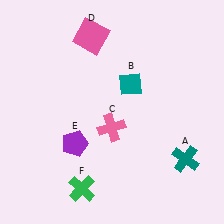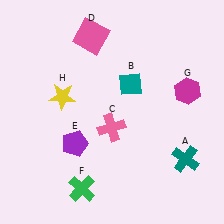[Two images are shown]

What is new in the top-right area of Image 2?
A magenta hexagon (G) was added in the top-right area of Image 2.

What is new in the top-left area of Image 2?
A yellow star (H) was added in the top-left area of Image 2.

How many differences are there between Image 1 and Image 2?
There are 2 differences between the two images.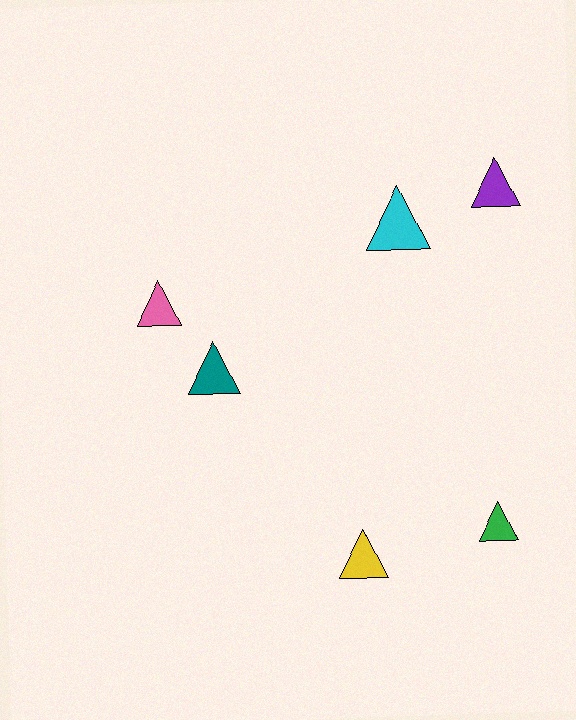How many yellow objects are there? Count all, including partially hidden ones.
There is 1 yellow object.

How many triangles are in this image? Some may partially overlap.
There are 6 triangles.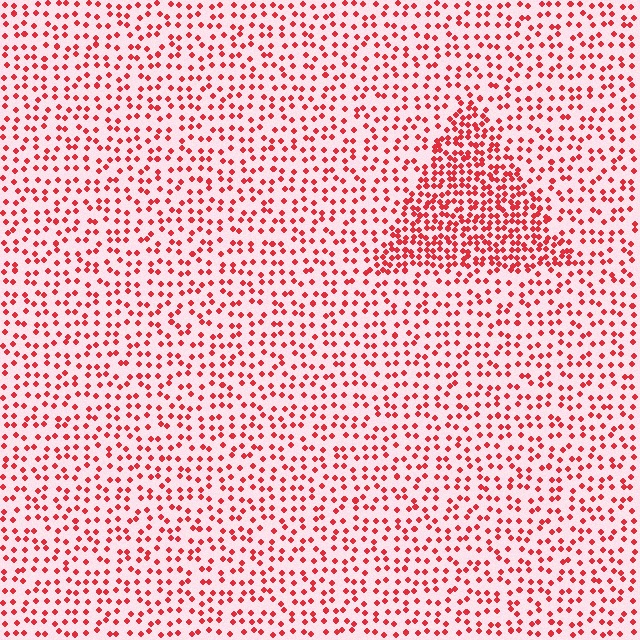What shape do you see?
I see a triangle.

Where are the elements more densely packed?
The elements are more densely packed inside the triangle boundary.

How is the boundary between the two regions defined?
The boundary is defined by a change in element density (approximately 2.1x ratio). All elements are the same color, size, and shape.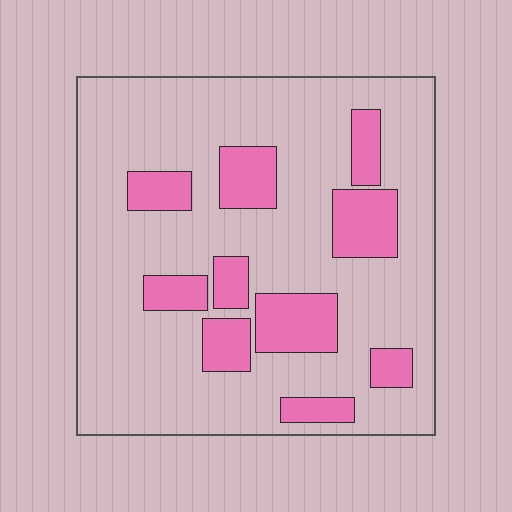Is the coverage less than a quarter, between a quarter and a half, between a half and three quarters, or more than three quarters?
Less than a quarter.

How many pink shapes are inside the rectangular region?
10.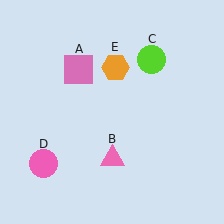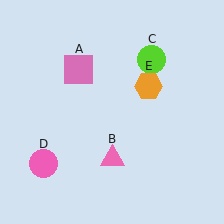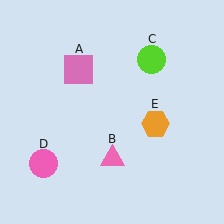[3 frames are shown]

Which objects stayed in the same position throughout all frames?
Pink square (object A) and pink triangle (object B) and lime circle (object C) and pink circle (object D) remained stationary.